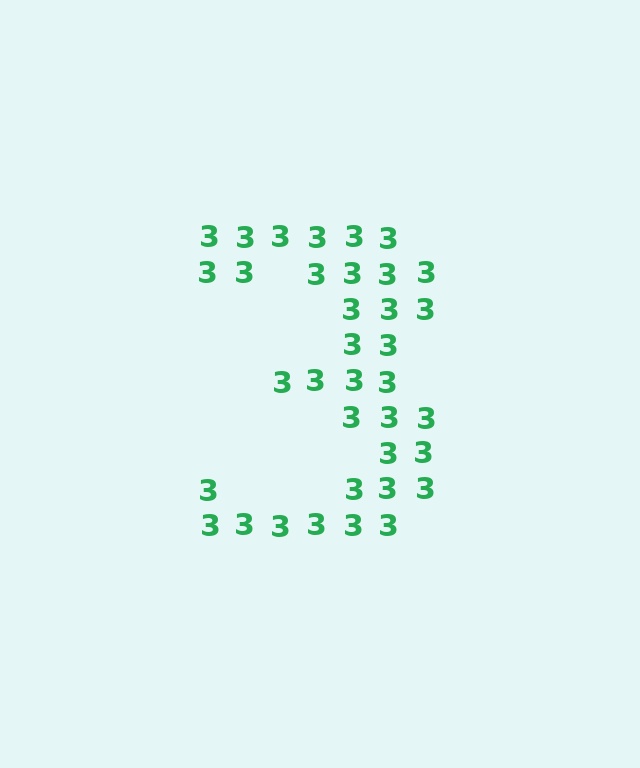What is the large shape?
The large shape is the digit 3.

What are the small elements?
The small elements are digit 3's.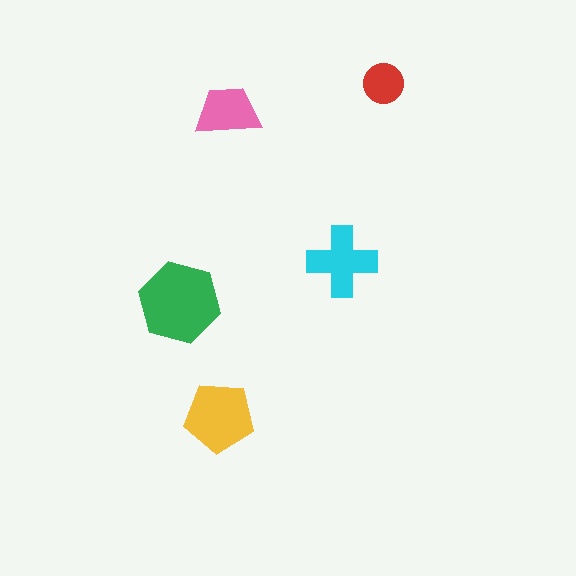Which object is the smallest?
The red circle.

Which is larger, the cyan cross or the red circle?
The cyan cross.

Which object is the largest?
The green hexagon.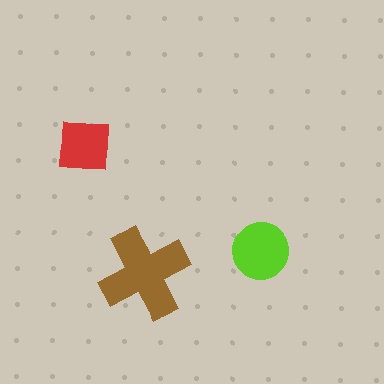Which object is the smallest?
The red square.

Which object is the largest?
The brown cross.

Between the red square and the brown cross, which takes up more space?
The brown cross.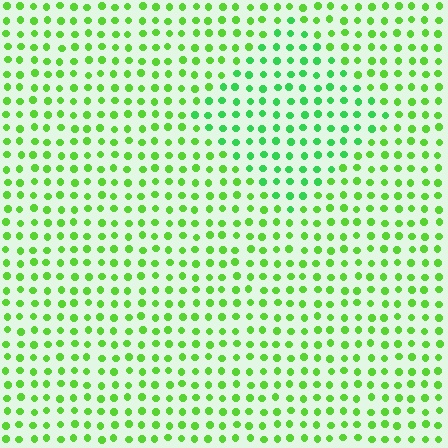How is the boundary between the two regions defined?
The boundary is defined purely by a slight shift in hue (about 25 degrees). Spacing, size, and orientation are identical on both sides.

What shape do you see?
I see a diamond.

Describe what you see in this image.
The image is filled with small lime elements in a uniform arrangement. A diamond-shaped region is visible where the elements are tinted to a slightly different hue, forming a subtle color boundary.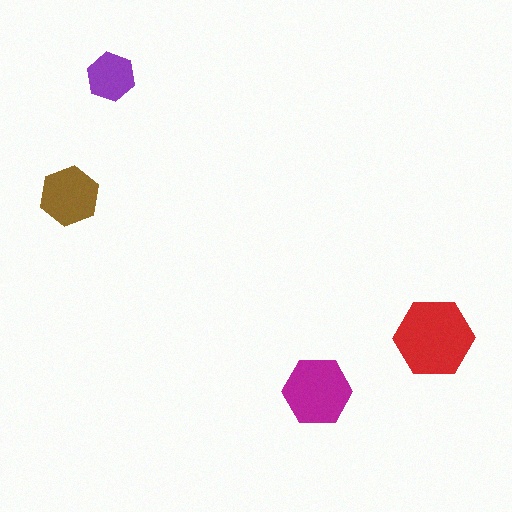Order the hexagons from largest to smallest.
the red one, the magenta one, the brown one, the purple one.